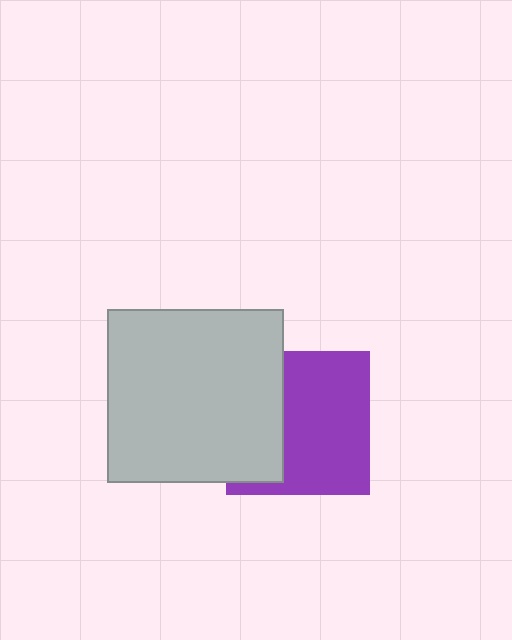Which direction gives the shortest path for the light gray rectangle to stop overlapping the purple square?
Moving left gives the shortest separation.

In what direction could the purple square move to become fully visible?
The purple square could move right. That would shift it out from behind the light gray rectangle entirely.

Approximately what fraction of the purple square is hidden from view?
Roughly 37% of the purple square is hidden behind the light gray rectangle.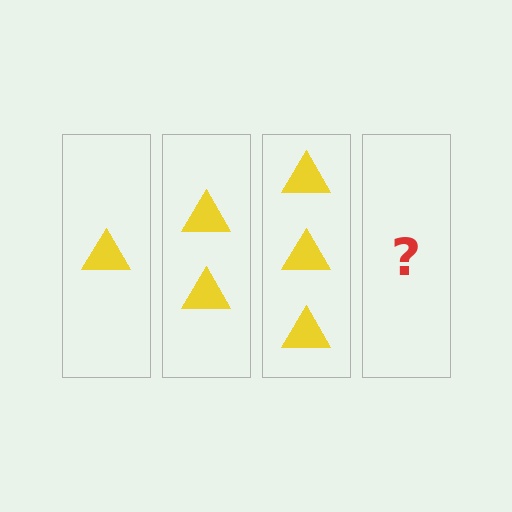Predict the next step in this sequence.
The next step is 4 triangles.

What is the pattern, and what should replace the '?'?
The pattern is that each step adds one more triangle. The '?' should be 4 triangles.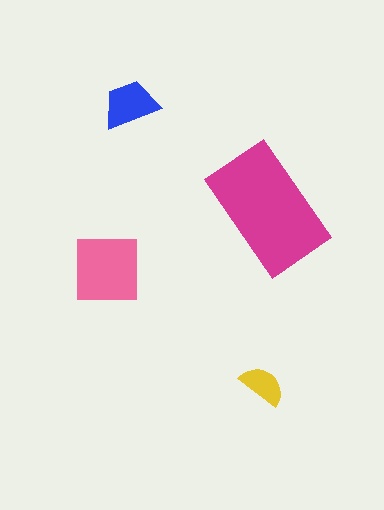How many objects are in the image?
There are 4 objects in the image.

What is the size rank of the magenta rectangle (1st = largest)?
1st.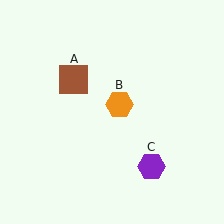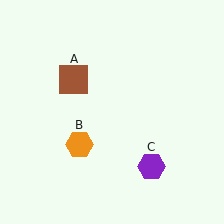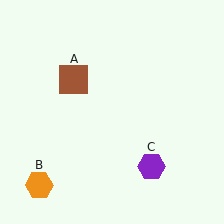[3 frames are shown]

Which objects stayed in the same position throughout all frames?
Brown square (object A) and purple hexagon (object C) remained stationary.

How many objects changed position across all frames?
1 object changed position: orange hexagon (object B).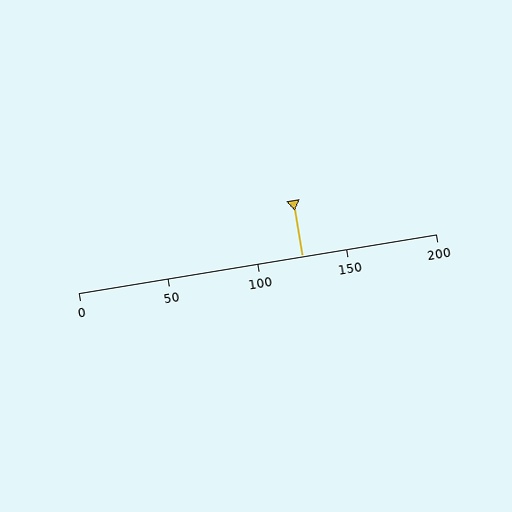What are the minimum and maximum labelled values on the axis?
The axis runs from 0 to 200.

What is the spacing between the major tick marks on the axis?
The major ticks are spaced 50 apart.